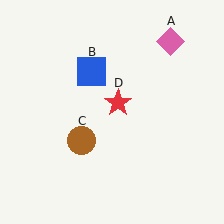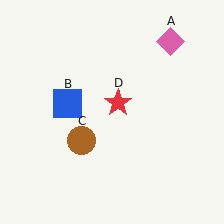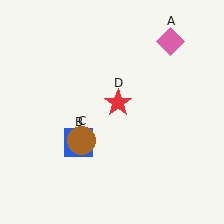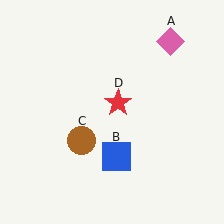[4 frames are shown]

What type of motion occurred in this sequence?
The blue square (object B) rotated counterclockwise around the center of the scene.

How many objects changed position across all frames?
1 object changed position: blue square (object B).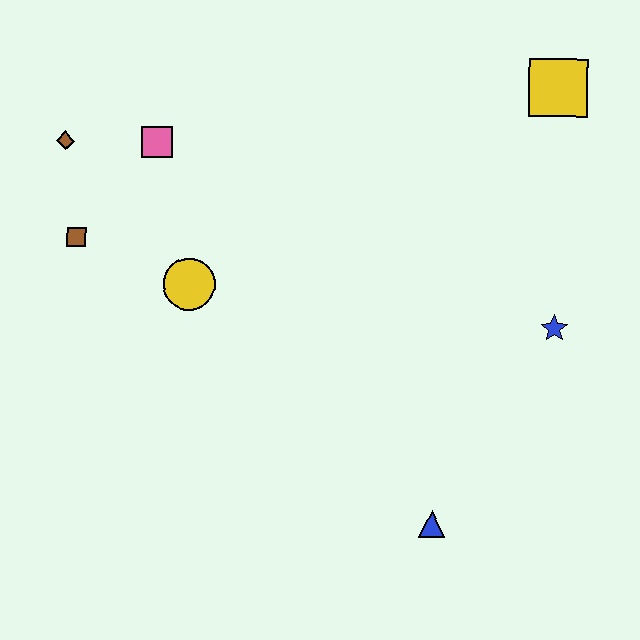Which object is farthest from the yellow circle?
The yellow square is farthest from the yellow circle.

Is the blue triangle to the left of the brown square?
No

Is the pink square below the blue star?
No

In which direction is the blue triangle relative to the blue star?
The blue triangle is below the blue star.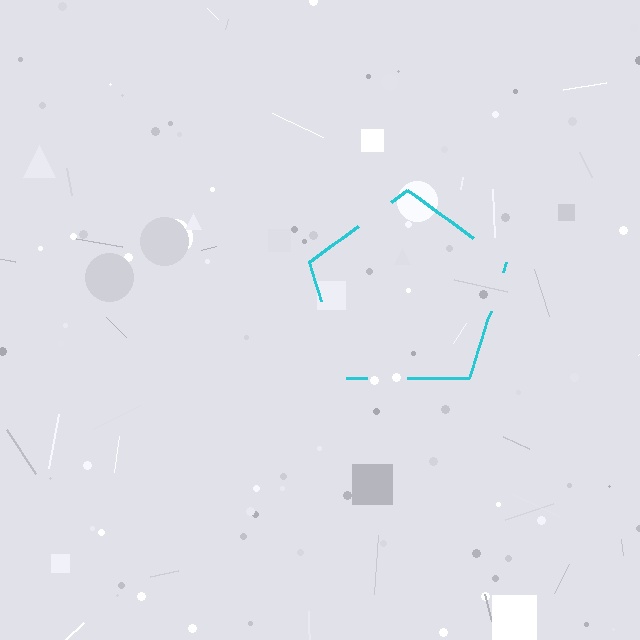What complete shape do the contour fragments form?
The contour fragments form a pentagon.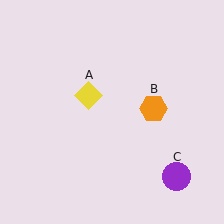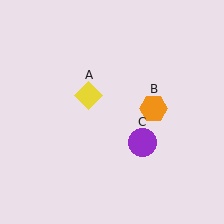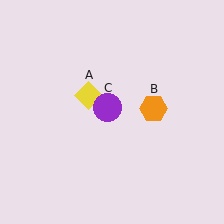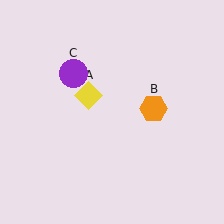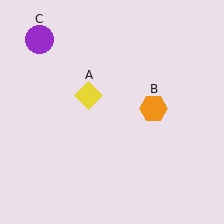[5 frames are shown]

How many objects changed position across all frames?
1 object changed position: purple circle (object C).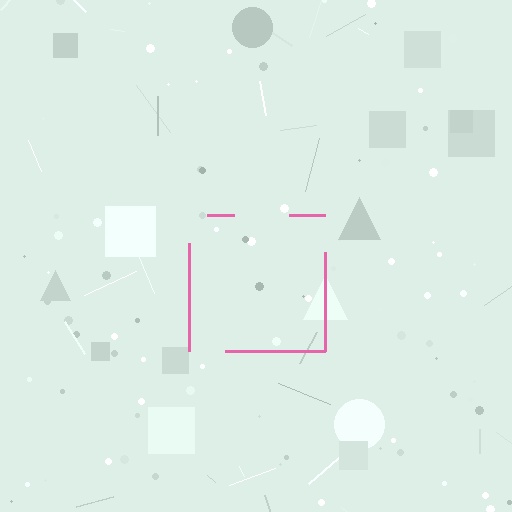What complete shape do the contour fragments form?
The contour fragments form a square.